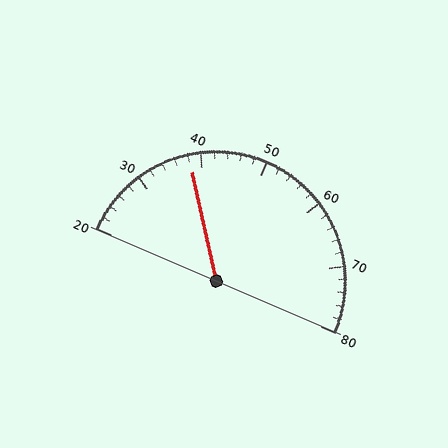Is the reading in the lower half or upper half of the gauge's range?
The reading is in the lower half of the range (20 to 80).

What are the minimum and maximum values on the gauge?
The gauge ranges from 20 to 80.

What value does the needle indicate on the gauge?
The needle indicates approximately 38.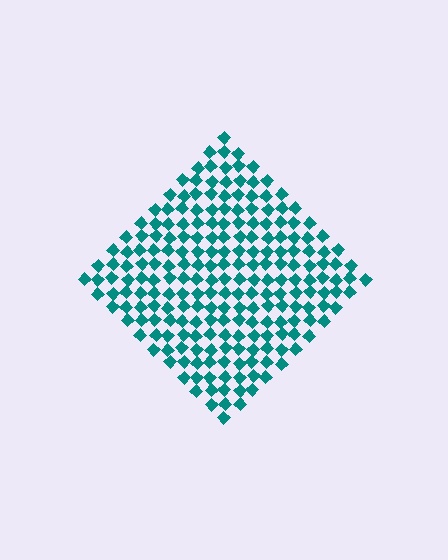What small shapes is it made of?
It is made of small diamonds.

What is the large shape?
The large shape is a diamond.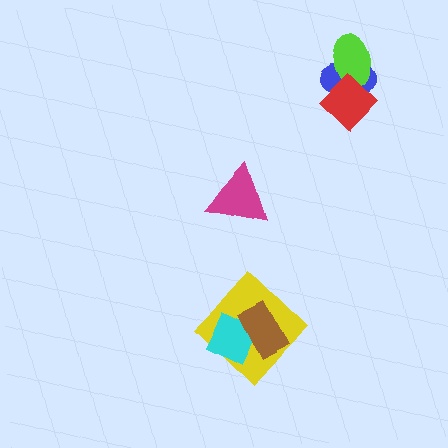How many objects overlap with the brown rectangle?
2 objects overlap with the brown rectangle.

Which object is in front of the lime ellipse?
The red diamond is in front of the lime ellipse.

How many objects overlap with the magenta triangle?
0 objects overlap with the magenta triangle.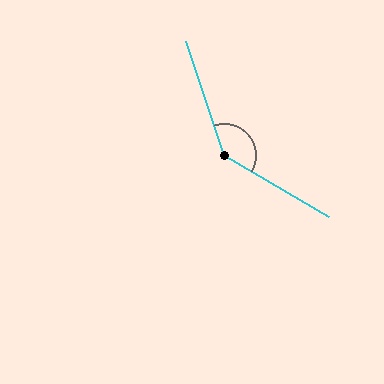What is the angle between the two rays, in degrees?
Approximately 139 degrees.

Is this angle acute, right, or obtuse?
It is obtuse.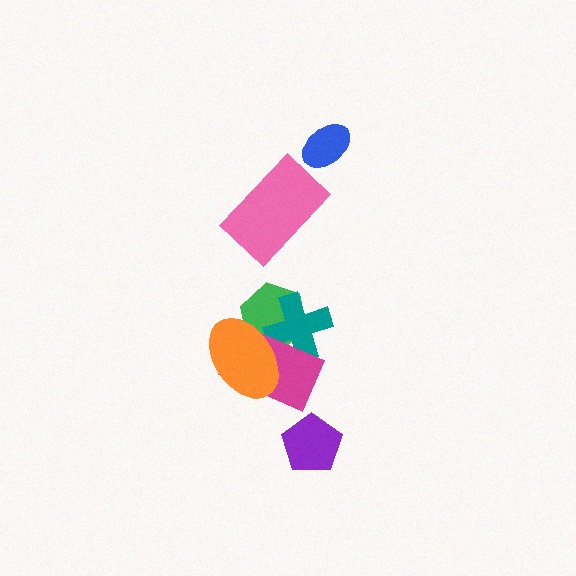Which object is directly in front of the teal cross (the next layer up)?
The magenta rectangle is directly in front of the teal cross.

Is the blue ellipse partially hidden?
No, no other shape covers it.